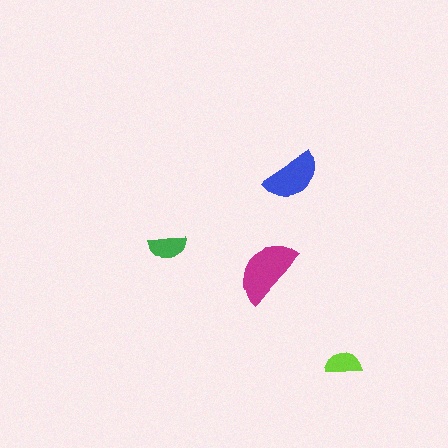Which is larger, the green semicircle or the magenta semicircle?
The magenta one.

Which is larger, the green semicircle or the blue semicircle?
The blue one.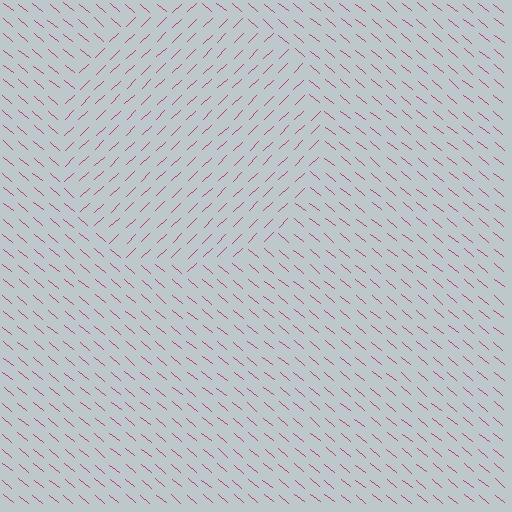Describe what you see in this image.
The image is filled with small magenta line segments. A circle region in the image has lines oriented differently from the surrounding lines, creating a visible texture boundary.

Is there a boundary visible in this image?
Yes, there is a texture boundary formed by a change in line orientation.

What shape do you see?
I see a circle.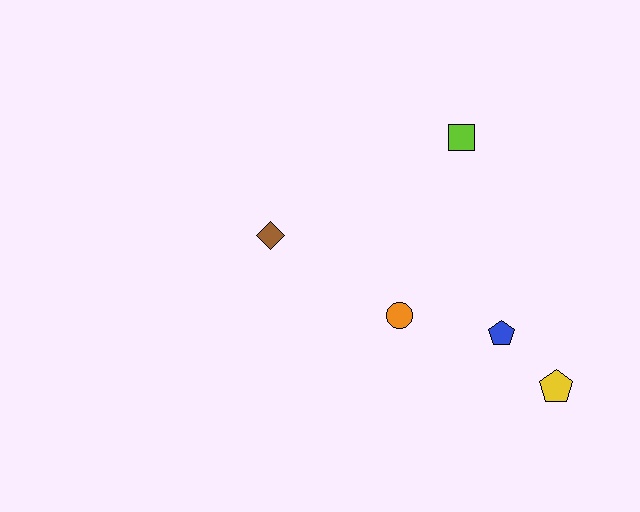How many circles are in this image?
There is 1 circle.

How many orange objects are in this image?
There is 1 orange object.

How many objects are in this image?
There are 5 objects.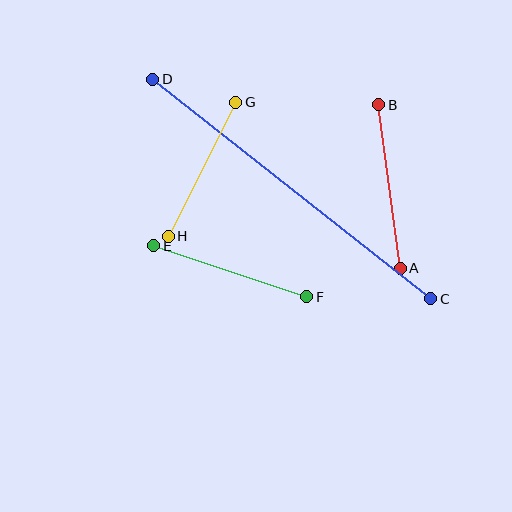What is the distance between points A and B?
The distance is approximately 165 pixels.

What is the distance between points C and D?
The distance is approximately 354 pixels.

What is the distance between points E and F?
The distance is approximately 161 pixels.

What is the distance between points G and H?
The distance is approximately 150 pixels.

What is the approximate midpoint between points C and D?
The midpoint is at approximately (292, 189) pixels.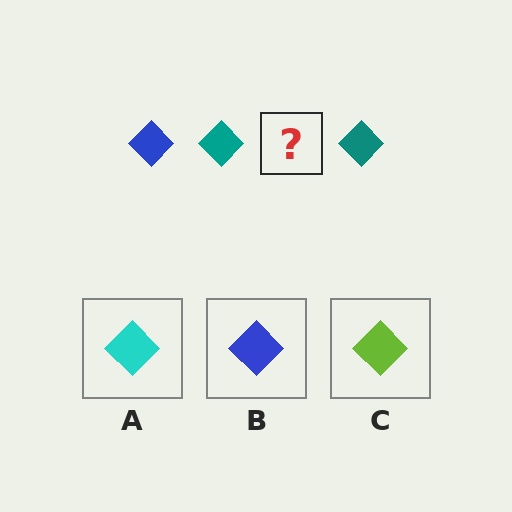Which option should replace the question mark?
Option B.